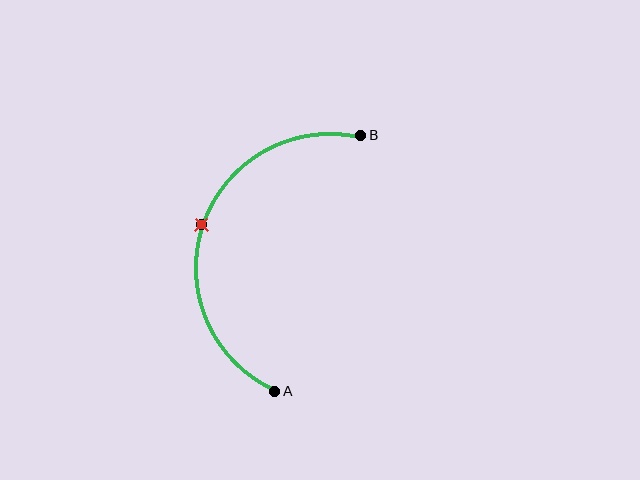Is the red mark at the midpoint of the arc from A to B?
Yes. The red mark lies on the arc at equal arc-length from both A and B — it is the arc midpoint.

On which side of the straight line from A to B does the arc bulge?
The arc bulges to the left of the straight line connecting A and B.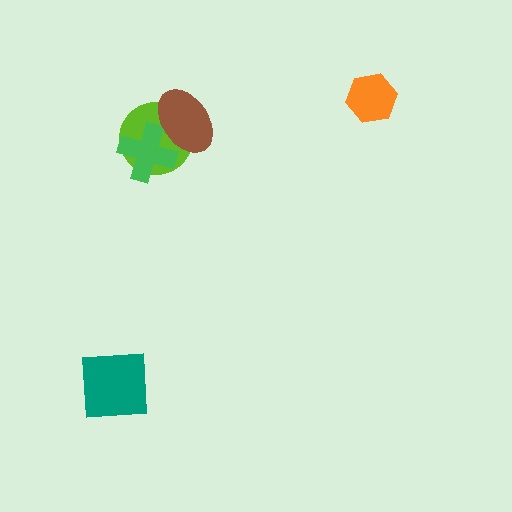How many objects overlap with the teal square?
0 objects overlap with the teal square.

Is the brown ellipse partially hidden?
No, no other shape covers it.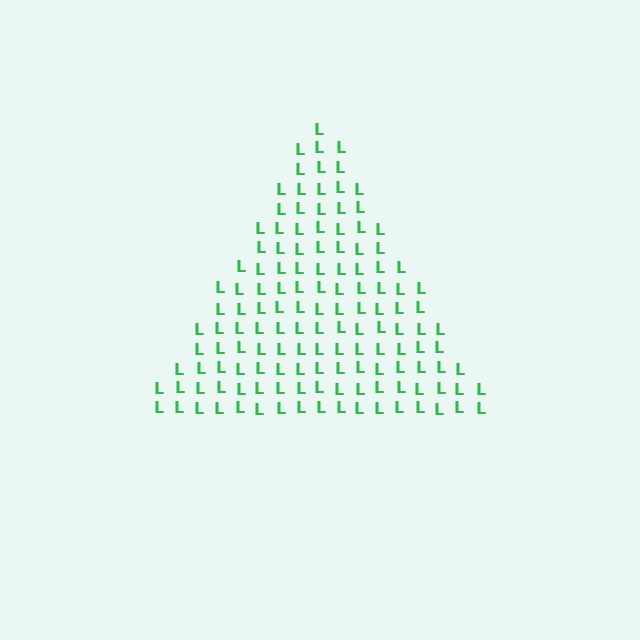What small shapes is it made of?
It is made of small letter L's.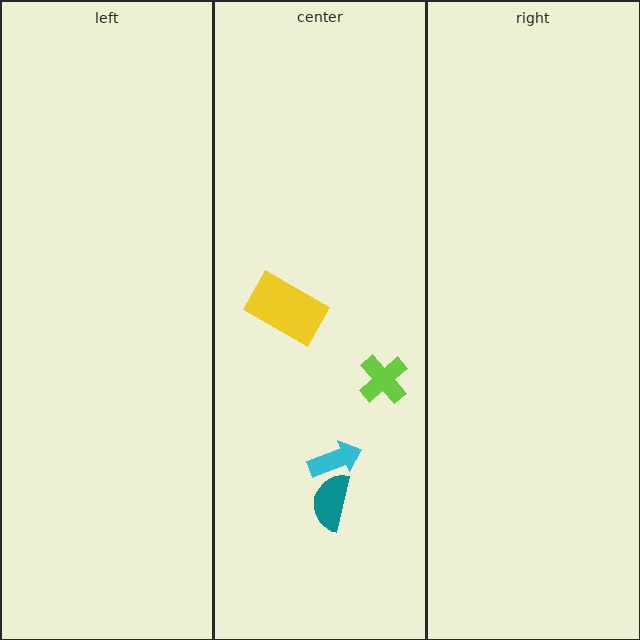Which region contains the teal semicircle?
The center region.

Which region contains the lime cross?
The center region.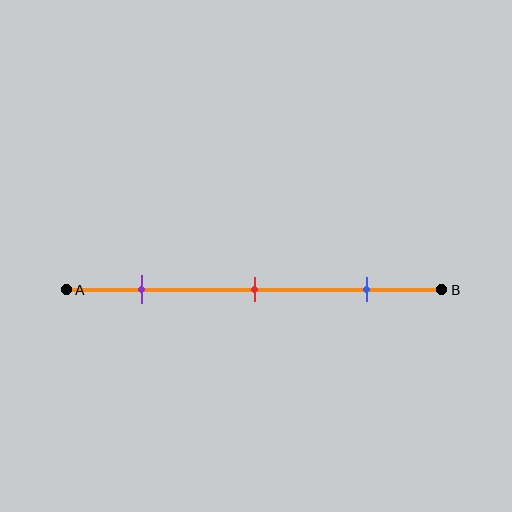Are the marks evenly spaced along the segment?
Yes, the marks are approximately evenly spaced.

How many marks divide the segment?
There are 3 marks dividing the segment.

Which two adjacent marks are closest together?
The purple and red marks are the closest adjacent pair.